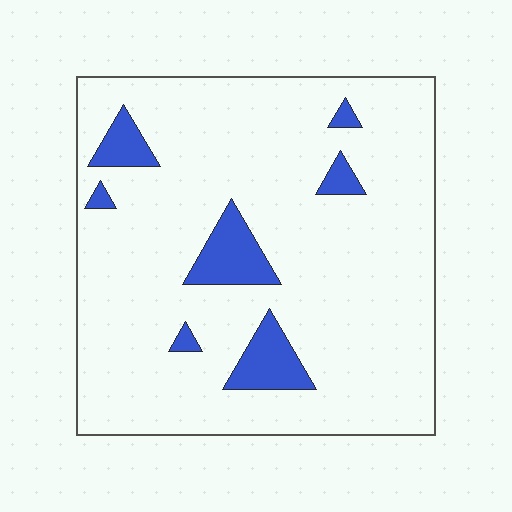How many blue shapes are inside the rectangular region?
7.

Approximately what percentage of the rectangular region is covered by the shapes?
Approximately 10%.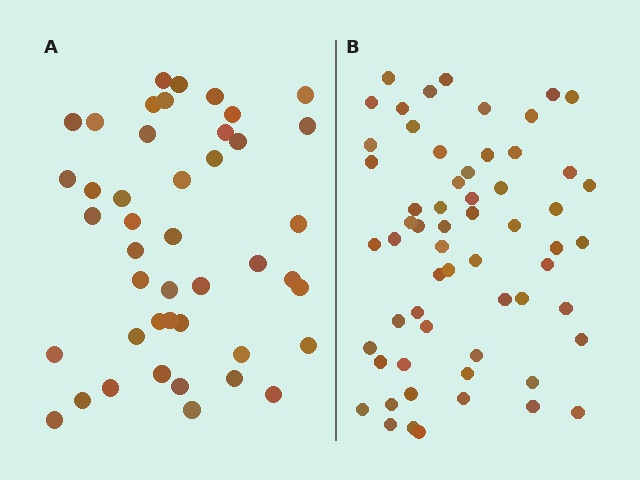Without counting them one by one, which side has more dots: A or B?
Region B (the right region) has more dots.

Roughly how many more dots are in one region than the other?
Region B has approximately 15 more dots than region A.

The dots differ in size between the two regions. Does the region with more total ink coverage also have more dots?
No. Region A has more total ink coverage because its dots are larger, but region B actually contains more individual dots. Total area can be misleading — the number of items is what matters here.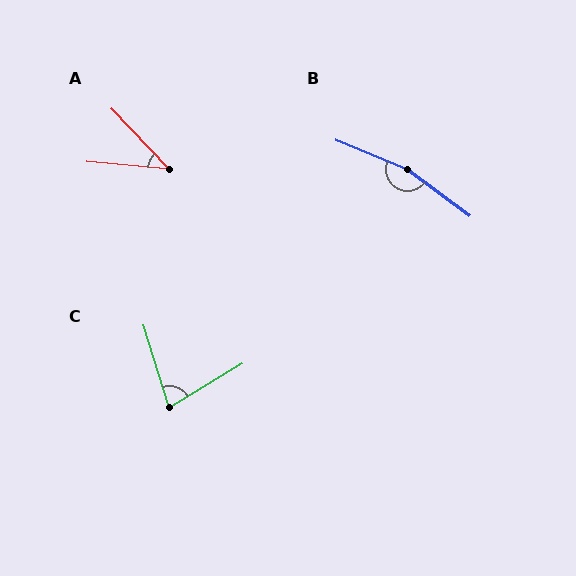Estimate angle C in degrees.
Approximately 76 degrees.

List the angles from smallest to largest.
A (41°), C (76°), B (166°).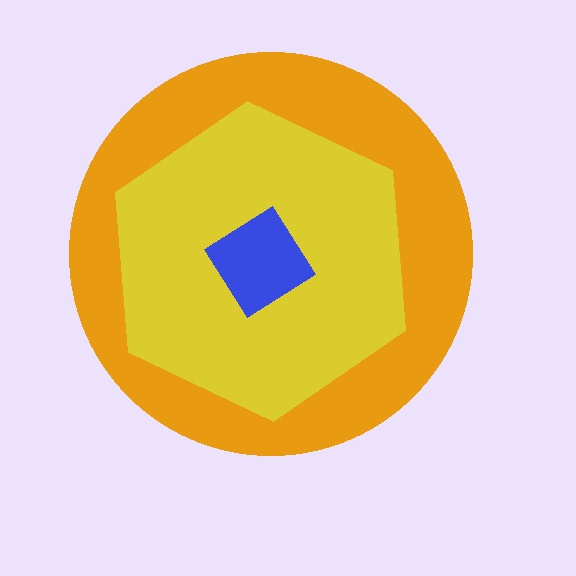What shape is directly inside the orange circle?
The yellow hexagon.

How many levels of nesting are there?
3.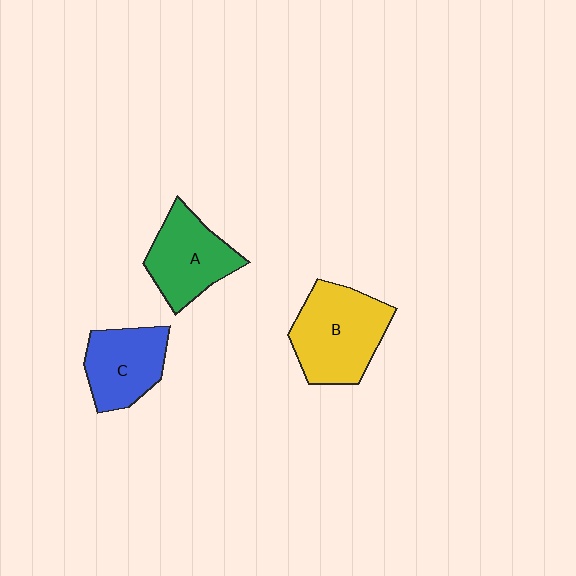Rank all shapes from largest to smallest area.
From largest to smallest: B (yellow), A (green), C (blue).